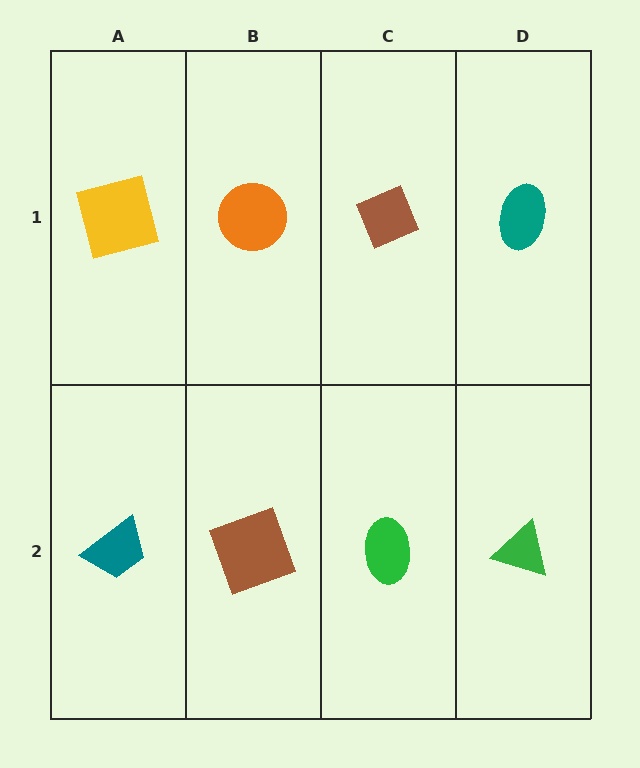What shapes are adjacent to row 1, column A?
A teal trapezoid (row 2, column A), an orange circle (row 1, column B).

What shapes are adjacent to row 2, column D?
A teal ellipse (row 1, column D), a green ellipse (row 2, column C).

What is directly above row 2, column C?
A brown diamond.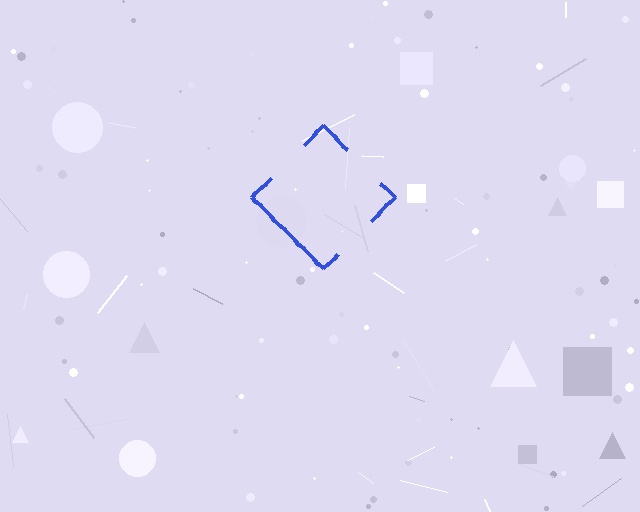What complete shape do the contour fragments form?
The contour fragments form a diamond.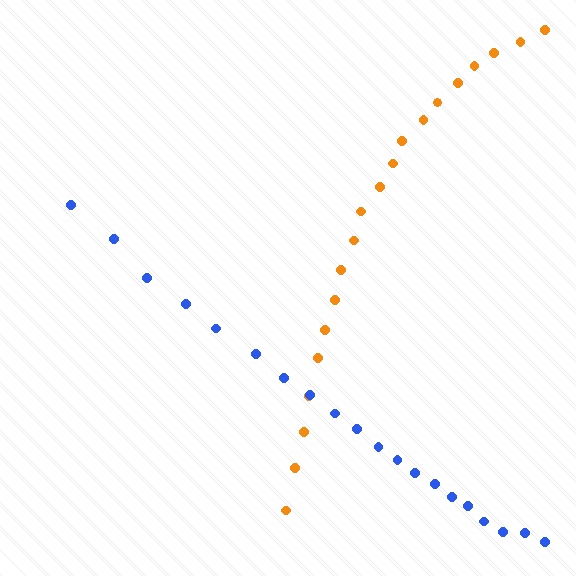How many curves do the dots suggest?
There are 2 distinct paths.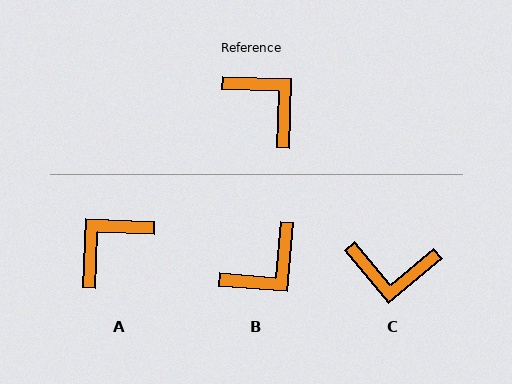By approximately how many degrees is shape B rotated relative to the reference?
Approximately 93 degrees clockwise.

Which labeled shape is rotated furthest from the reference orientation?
C, about 138 degrees away.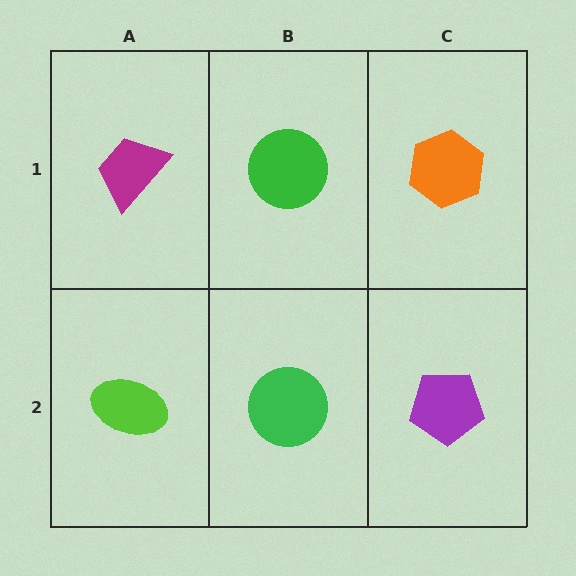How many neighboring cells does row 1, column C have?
2.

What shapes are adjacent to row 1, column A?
A lime ellipse (row 2, column A), a green circle (row 1, column B).